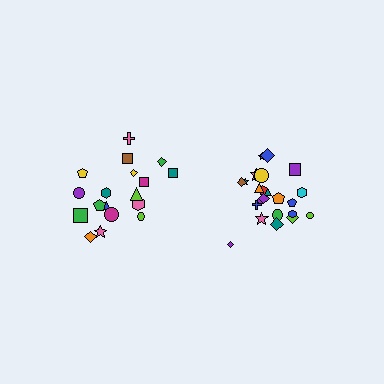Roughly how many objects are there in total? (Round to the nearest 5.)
Roughly 45 objects in total.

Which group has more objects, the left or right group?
The right group.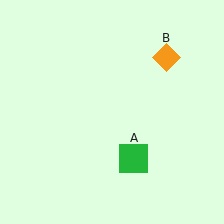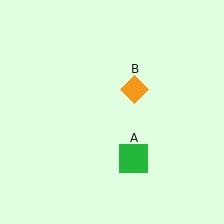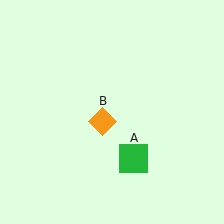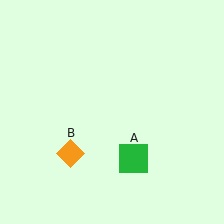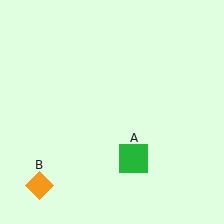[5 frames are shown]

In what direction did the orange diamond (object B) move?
The orange diamond (object B) moved down and to the left.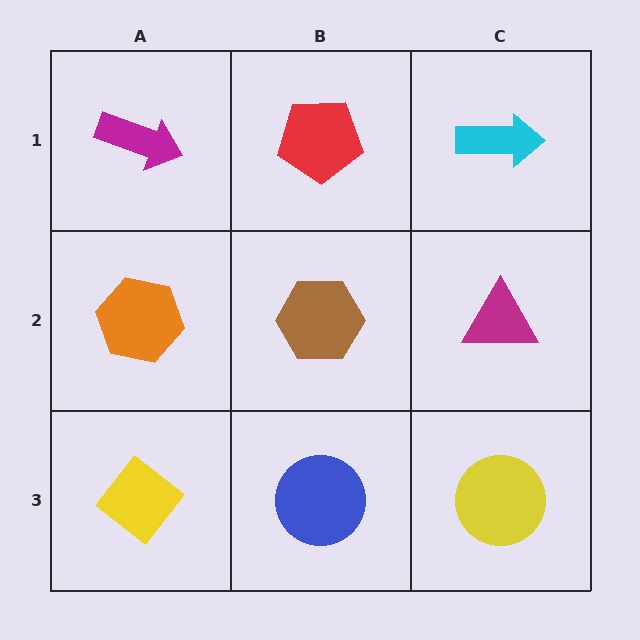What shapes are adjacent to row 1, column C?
A magenta triangle (row 2, column C), a red pentagon (row 1, column B).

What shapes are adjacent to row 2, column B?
A red pentagon (row 1, column B), a blue circle (row 3, column B), an orange hexagon (row 2, column A), a magenta triangle (row 2, column C).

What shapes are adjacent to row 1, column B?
A brown hexagon (row 2, column B), a magenta arrow (row 1, column A), a cyan arrow (row 1, column C).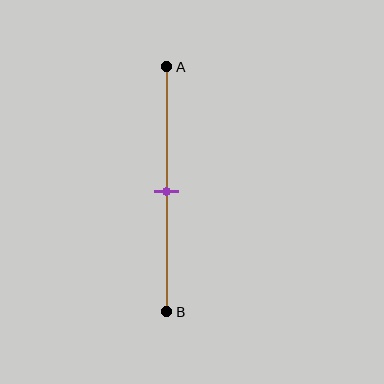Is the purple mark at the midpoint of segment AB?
Yes, the mark is approximately at the midpoint.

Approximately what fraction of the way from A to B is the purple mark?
The purple mark is approximately 50% of the way from A to B.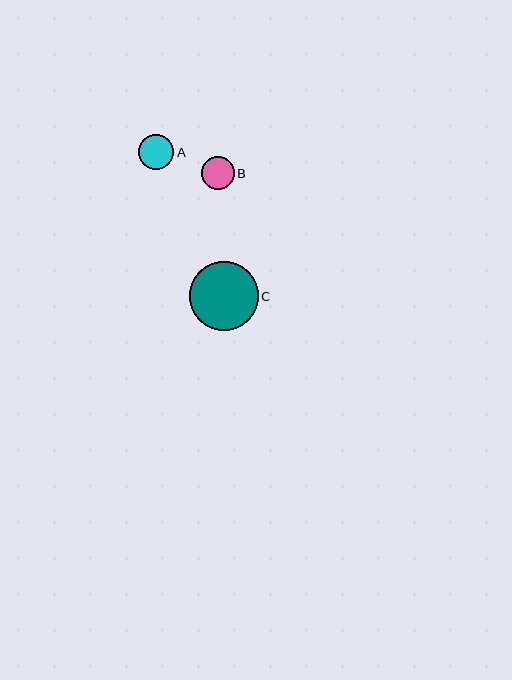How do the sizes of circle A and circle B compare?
Circle A and circle B are approximately the same size.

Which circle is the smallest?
Circle B is the smallest with a size of approximately 33 pixels.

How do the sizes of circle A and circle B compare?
Circle A and circle B are approximately the same size.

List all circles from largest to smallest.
From largest to smallest: C, A, B.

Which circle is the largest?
Circle C is the largest with a size of approximately 69 pixels.